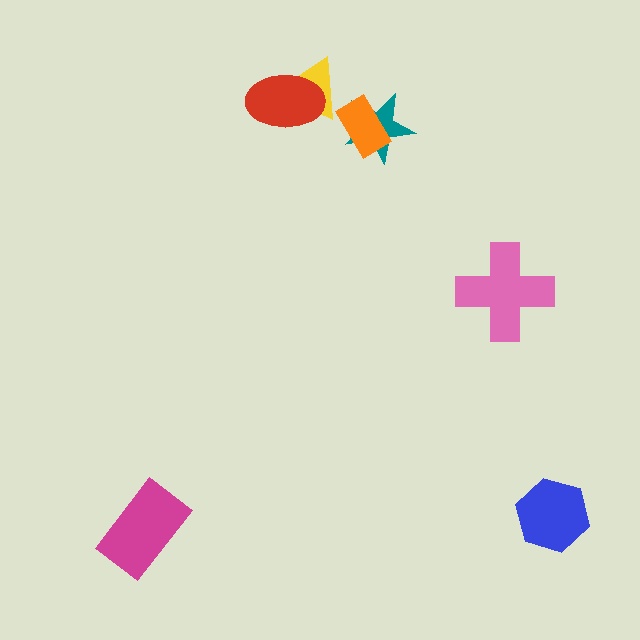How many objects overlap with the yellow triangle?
1 object overlaps with the yellow triangle.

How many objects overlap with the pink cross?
0 objects overlap with the pink cross.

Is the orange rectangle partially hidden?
No, no other shape covers it.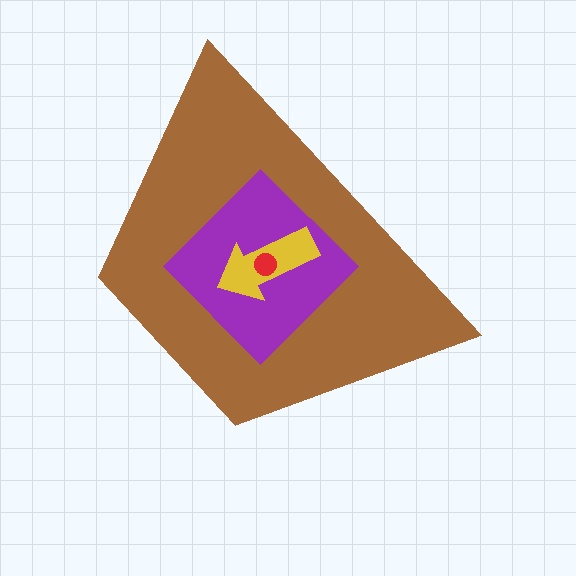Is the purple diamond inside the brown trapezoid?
Yes.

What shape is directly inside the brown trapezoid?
The purple diamond.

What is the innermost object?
The red circle.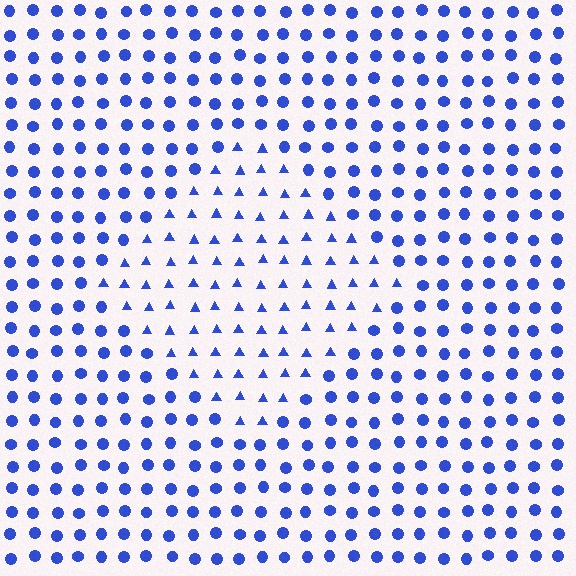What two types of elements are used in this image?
The image uses triangles inside the diamond region and circles outside it.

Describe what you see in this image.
The image is filled with small blue elements arranged in a uniform grid. A diamond-shaped region contains triangles, while the surrounding area contains circles. The boundary is defined purely by the change in element shape.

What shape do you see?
I see a diamond.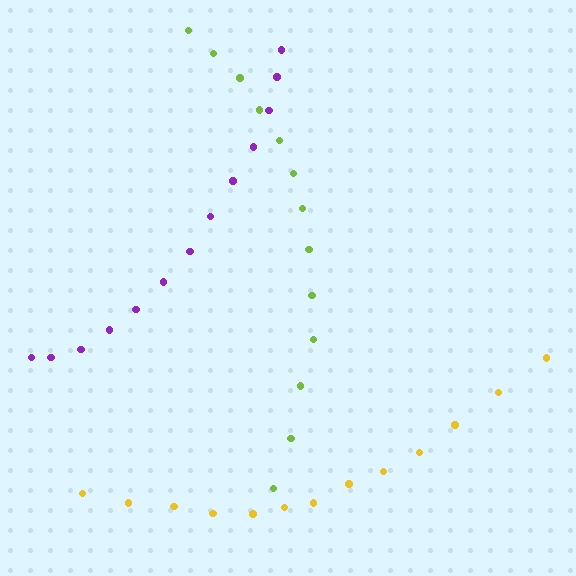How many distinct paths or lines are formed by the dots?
There are 3 distinct paths.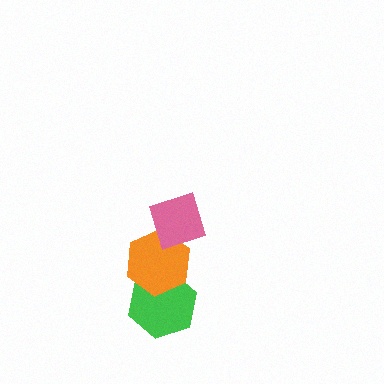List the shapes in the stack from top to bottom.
From top to bottom: the pink diamond, the orange hexagon, the green hexagon.